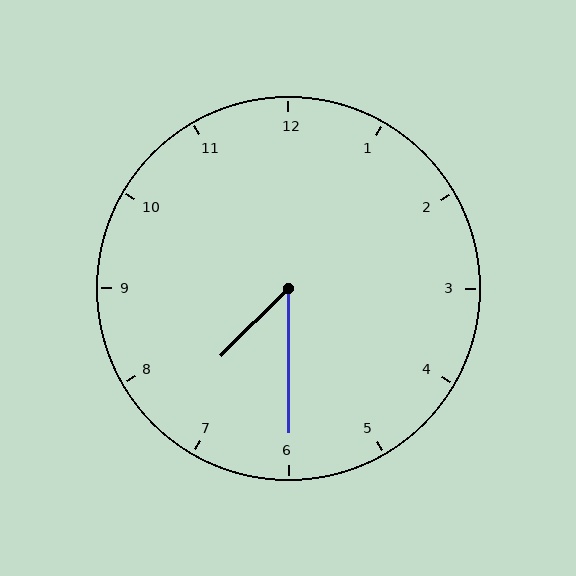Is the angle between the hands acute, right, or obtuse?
It is acute.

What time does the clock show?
7:30.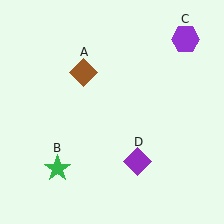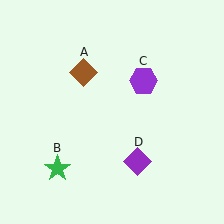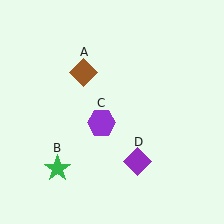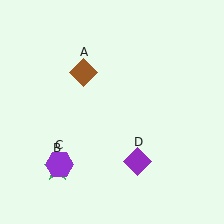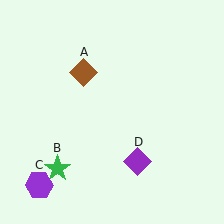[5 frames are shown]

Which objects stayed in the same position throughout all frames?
Brown diamond (object A) and green star (object B) and purple diamond (object D) remained stationary.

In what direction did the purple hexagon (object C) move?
The purple hexagon (object C) moved down and to the left.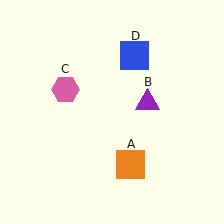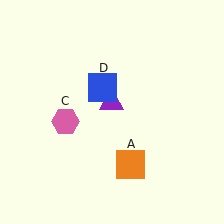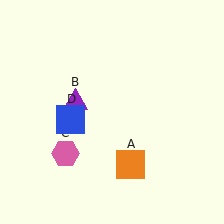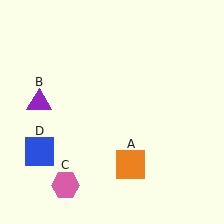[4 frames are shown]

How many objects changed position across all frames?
3 objects changed position: purple triangle (object B), pink hexagon (object C), blue square (object D).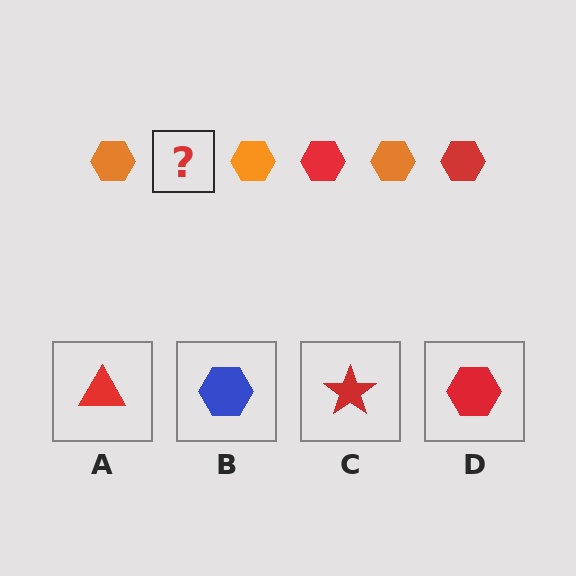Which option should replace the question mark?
Option D.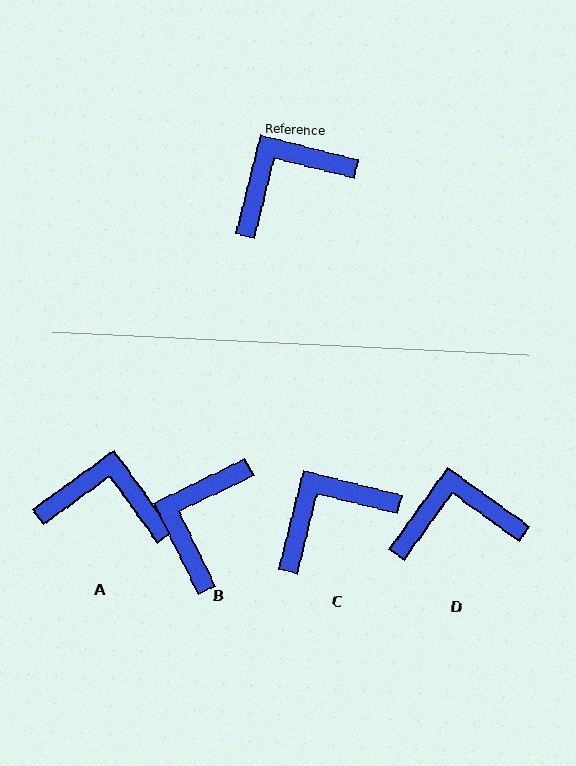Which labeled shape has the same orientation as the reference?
C.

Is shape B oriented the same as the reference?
No, it is off by about 40 degrees.